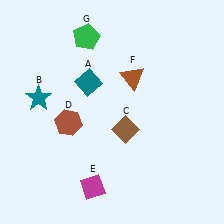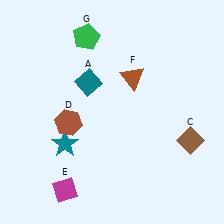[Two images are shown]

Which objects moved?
The objects that moved are: the teal star (B), the brown diamond (C), the magenta diamond (E).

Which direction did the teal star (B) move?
The teal star (B) moved down.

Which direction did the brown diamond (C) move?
The brown diamond (C) moved right.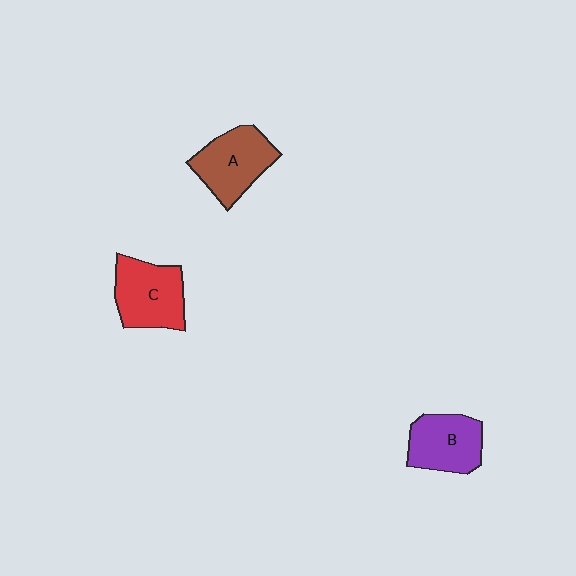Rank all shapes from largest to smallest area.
From largest to smallest: C (red), A (brown), B (purple).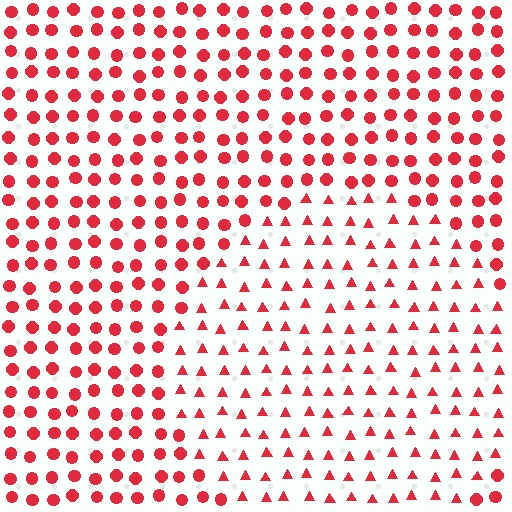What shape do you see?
I see a circle.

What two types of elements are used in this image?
The image uses triangles inside the circle region and circles outside it.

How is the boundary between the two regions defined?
The boundary is defined by a change in element shape: triangles inside vs. circles outside. All elements share the same color and spacing.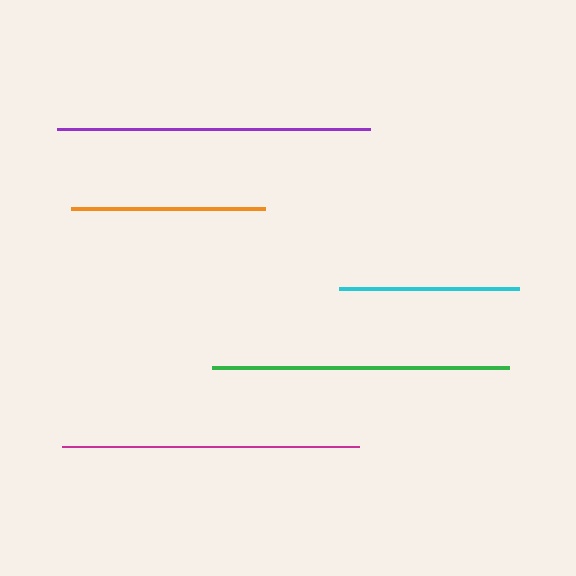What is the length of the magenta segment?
The magenta segment is approximately 297 pixels long.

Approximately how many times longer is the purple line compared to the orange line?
The purple line is approximately 1.6 times the length of the orange line.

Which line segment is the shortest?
The cyan line is the shortest at approximately 180 pixels.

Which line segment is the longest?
The purple line is the longest at approximately 313 pixels.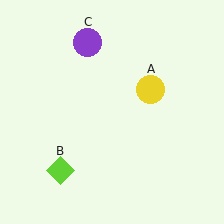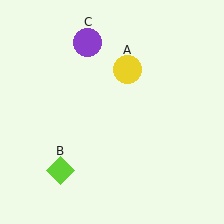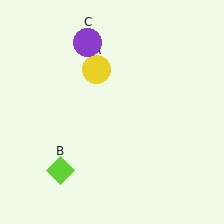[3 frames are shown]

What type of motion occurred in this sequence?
The yellow circle (object A) rotated counterclockwise around the center of the scene.